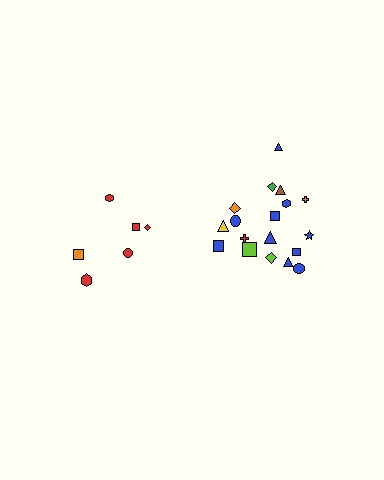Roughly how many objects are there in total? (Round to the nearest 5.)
Roughly 25 objects in total.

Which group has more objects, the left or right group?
The right group.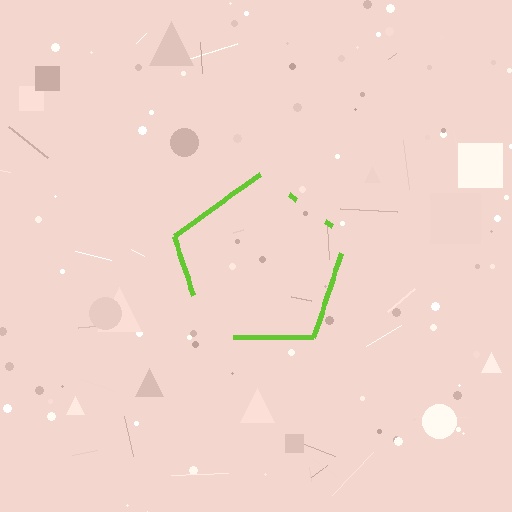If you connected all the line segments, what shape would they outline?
They would outline a pentagon.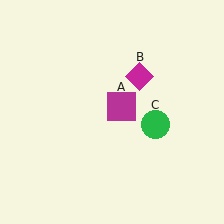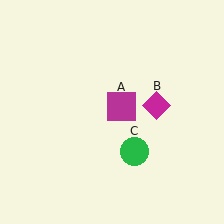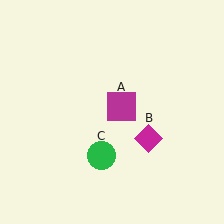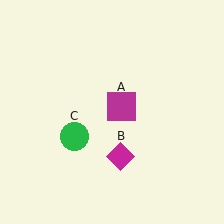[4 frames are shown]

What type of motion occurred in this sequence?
The magenta diamond (object B), green circle (object C) rotated clockwise around the center of the scene.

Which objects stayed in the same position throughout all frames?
Magenta square (object A) remained stationary.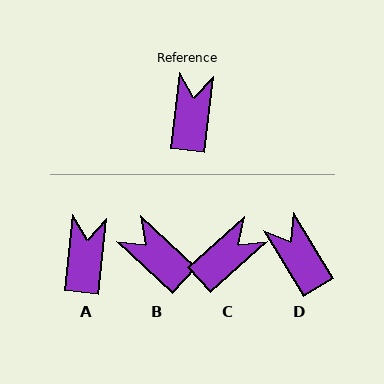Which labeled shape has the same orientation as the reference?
A.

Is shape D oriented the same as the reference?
No, it is off by about 38 degrees.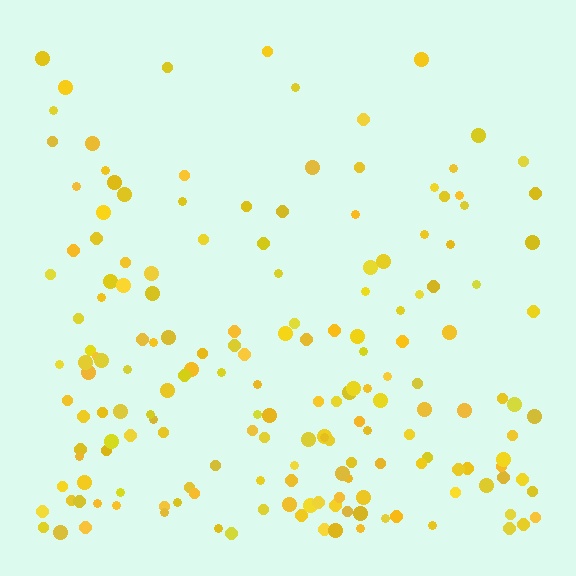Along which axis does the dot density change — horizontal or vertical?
Vertical.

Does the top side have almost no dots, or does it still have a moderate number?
Still a moderate number, just noticeably fewer than the bottom.